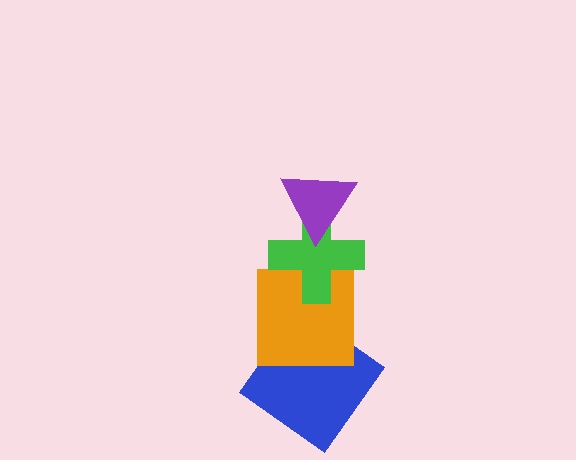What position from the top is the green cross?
The green cross is 2nd from the top.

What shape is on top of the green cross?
The purple triangle is on top of the green cross.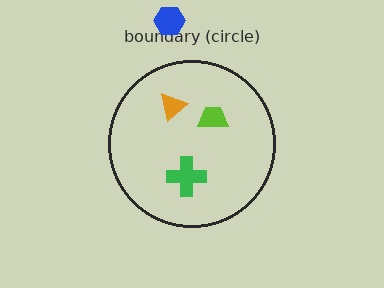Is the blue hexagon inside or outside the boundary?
Outside.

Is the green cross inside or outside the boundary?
Inside.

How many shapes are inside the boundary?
3 inside, 1 outside.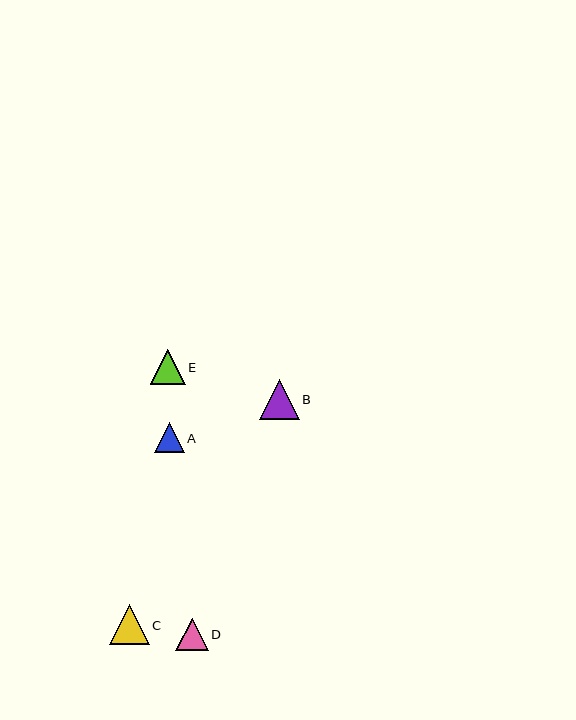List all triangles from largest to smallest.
From largest to smallest: B, C, E, D, A.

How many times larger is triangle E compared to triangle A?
Triangle E is approximately 1.2 times the size of triangle A.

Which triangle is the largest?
Triangle B is the largest with a size of approximately 40 pixels.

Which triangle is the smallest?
Triangle A is the smallest with a size of approximately 30 pixels.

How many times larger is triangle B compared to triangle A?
Triangle B is approximately 1.4 times the size of triangle A.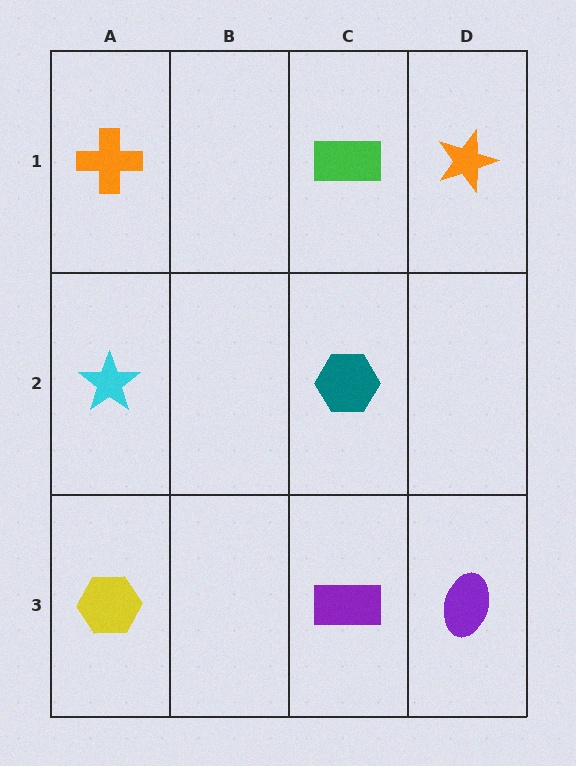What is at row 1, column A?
An orange cross.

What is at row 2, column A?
A cyan star.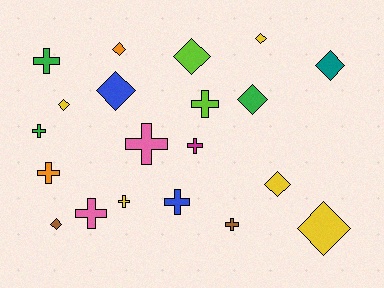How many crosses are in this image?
There are 10 crosses.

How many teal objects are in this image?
There is 1 teal object.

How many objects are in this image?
There are 20 objects.